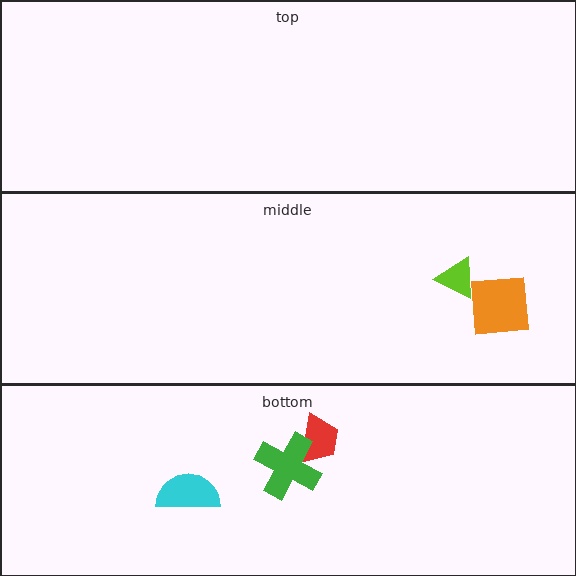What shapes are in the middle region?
The orange square, the lime triangle.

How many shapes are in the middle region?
2.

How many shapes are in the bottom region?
3.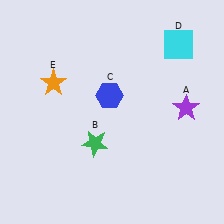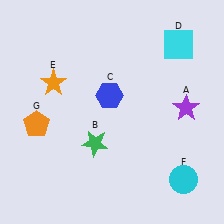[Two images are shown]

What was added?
A cyan circle (F), an orange pentagon (G) were added in Image 2.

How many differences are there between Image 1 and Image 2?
There are 2 differences between the two images.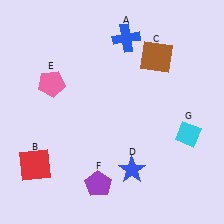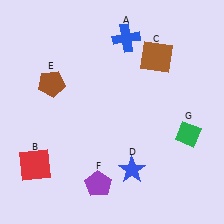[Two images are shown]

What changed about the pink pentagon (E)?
In Image 1, E is pink. In Image 2, it changed to brown.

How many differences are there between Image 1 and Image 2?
There are 2 differences between the two images.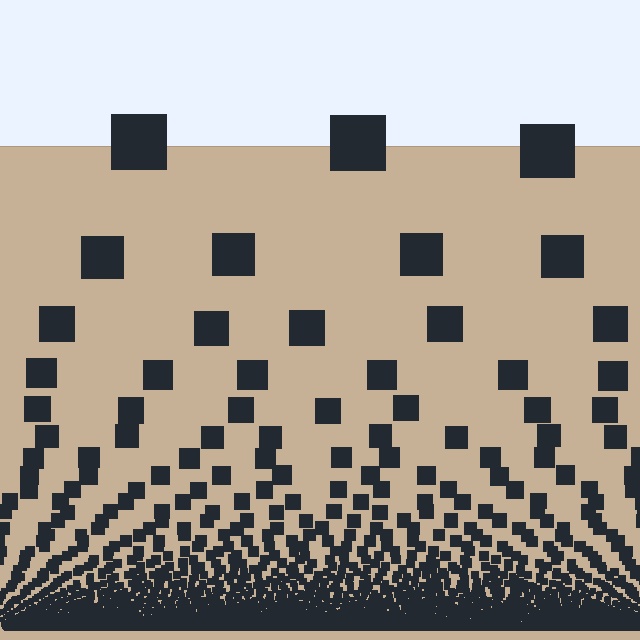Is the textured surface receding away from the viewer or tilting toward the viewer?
The surface appears to tilt toward the viewer. Texture elements get larger and sparser toward the top.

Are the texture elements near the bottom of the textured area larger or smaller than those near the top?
Smaller. The gradient is inverted — elements near the bottom are smaller and denser.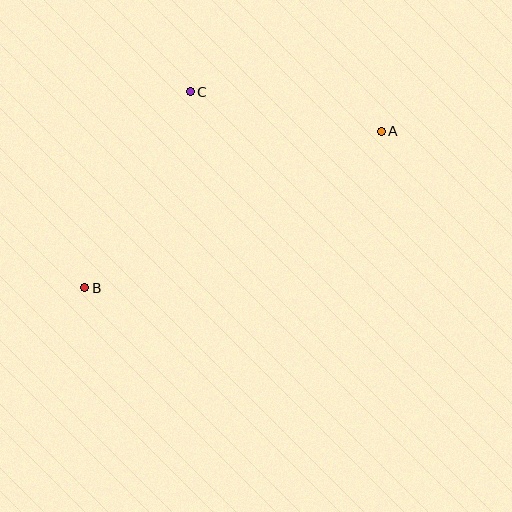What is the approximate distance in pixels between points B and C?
The distance between B and C is approximately 223 pixels.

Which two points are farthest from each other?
Points A and B are farthest from each other.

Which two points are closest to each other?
Points A and C are closest to each other.